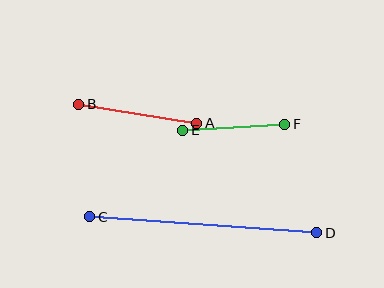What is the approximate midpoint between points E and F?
The midpoint is at approximately (234, 127) pixels.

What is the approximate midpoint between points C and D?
The midpoint is at approximately (203, 225) pixels.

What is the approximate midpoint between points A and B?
The midpoint is at approximately (138, 114) pixels.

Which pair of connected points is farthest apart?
Points C and D are farthest apart.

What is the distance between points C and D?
The distance is approximately 228 pixels.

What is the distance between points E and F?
The distance is approximately 102 pixels.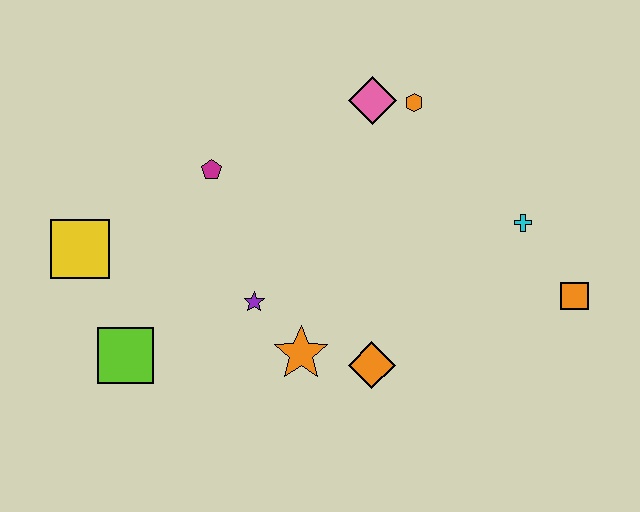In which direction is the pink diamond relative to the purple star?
The pink diamond is above the purple star.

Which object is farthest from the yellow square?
The orange square is farthest from the yellow square.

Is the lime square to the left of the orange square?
Yes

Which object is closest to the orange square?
The cyan cross is closest to the orange square.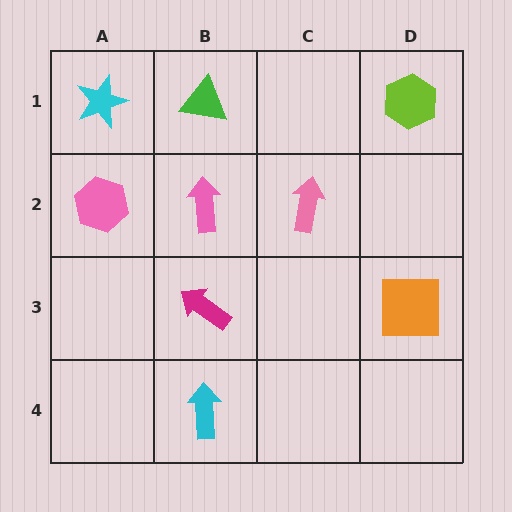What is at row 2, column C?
A pink arrow.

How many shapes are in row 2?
3 shapes.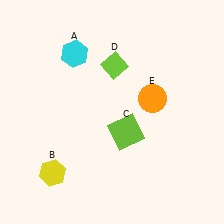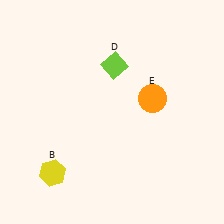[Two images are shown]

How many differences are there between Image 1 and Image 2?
There are 2 differences between the two images.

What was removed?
The cyan hexagon (A), the lime square (C) were removed in Image 2.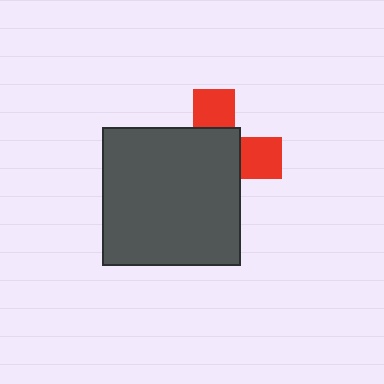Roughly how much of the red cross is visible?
A small part of it is visible (roughly 34%).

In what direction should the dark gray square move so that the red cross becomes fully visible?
The dark gray square should move toward the lower-left. That is the shortest direction to clear the overlap and leave the red cross fully visible.